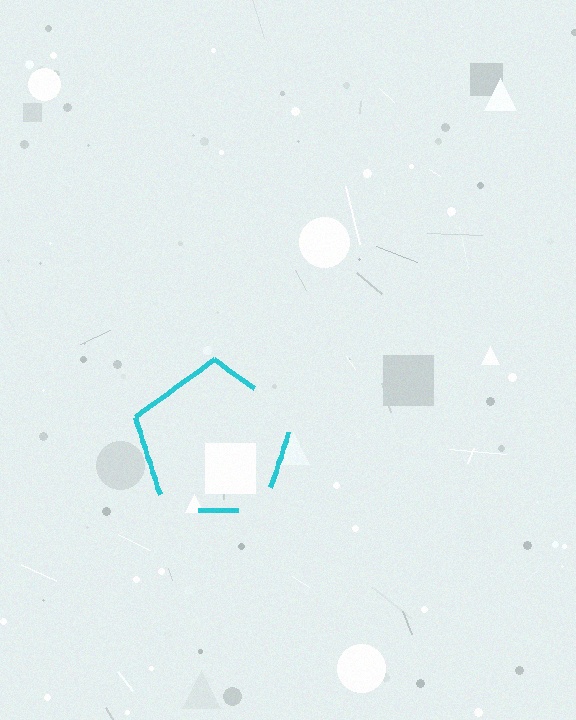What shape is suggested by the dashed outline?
The dashed outline suggests a pentagon.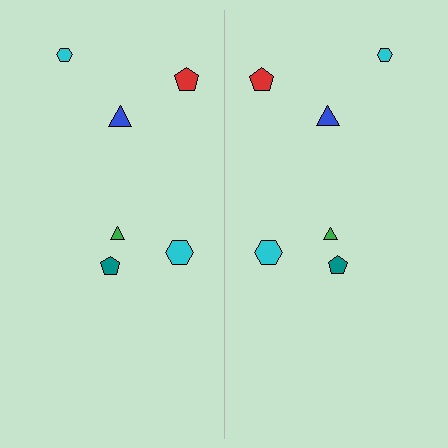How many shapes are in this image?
There are 12 shapes in this image.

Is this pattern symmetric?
Yes, this pattern has bilateral (reflection) symmetry.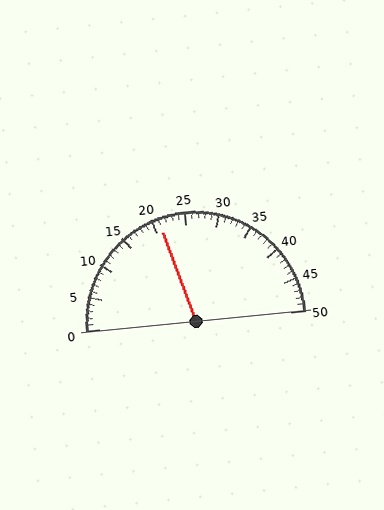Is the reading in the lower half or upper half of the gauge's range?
The reading is in the lower half of the range (0 to 50).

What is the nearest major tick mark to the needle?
The nearest major tick mark is 20.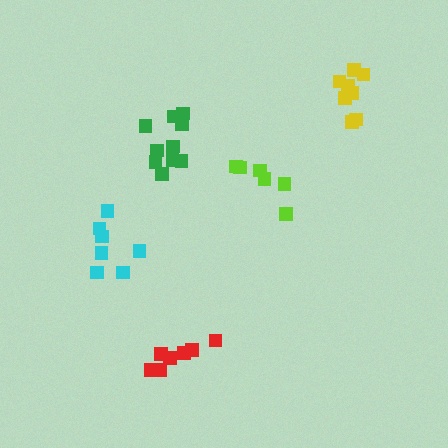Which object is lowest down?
The red cluster is bottommost.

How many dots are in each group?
Group 1: 10 dots, Group 2: 7 dots, Group 3: 6 dots, Group 4: 8 dots, Group 5: 7 dots (38 total).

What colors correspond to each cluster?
The clusters are colored: green, red, lime, yellow, cyan.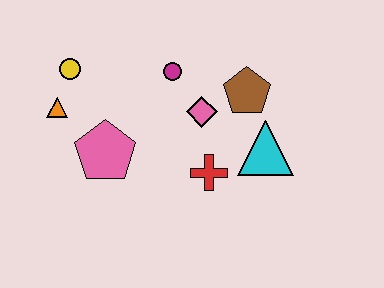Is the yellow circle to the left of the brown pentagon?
Yes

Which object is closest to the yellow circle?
The orange triangle is closest to the yellow circle.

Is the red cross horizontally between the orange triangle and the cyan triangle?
Yes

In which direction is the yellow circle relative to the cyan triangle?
The yellow circle is to the left of the cyan triangle.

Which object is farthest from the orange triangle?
The cyan triangle is farthest from the orange triangle.